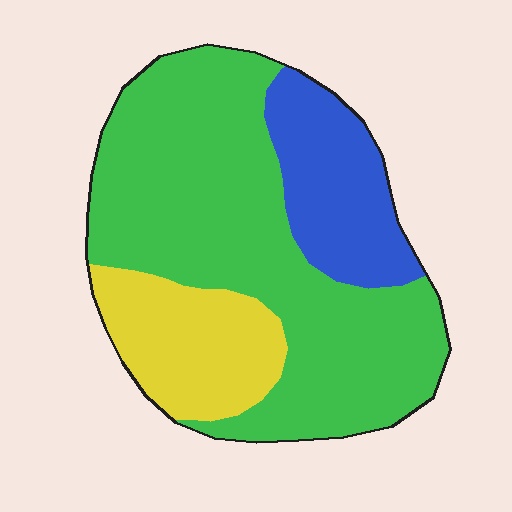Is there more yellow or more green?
Green.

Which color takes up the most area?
Green, at roughly 60%.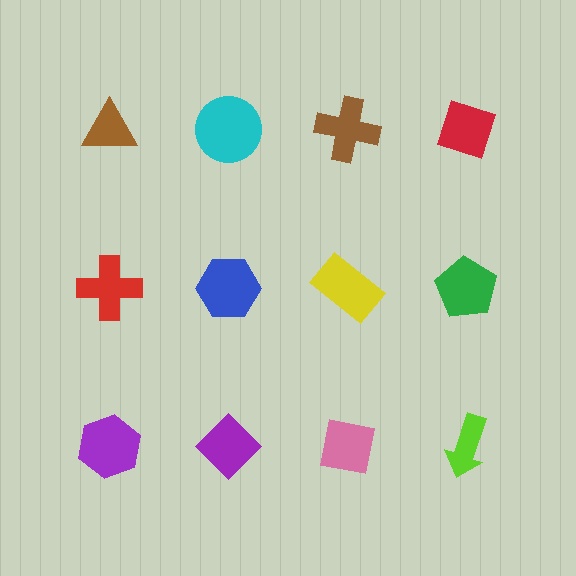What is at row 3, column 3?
A pink square.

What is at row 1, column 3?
A brown cross.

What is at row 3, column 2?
A purple diamond.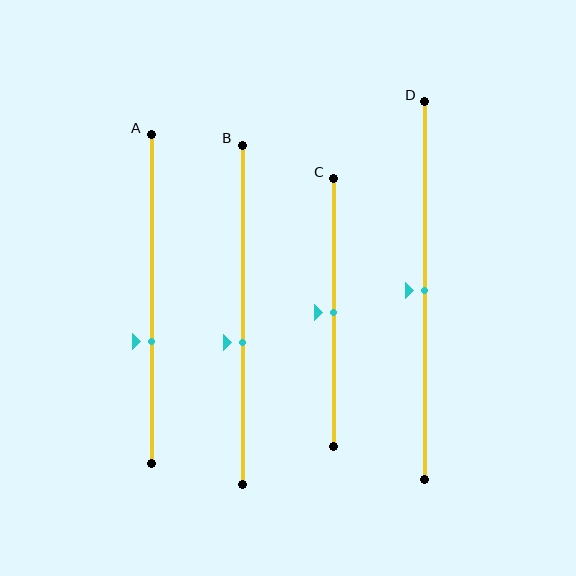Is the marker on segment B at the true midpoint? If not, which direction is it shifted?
No, the marker on segment B is shifted downward by about 8% of the segment length.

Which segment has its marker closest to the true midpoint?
Segment C has its marker closest to the true midpoint.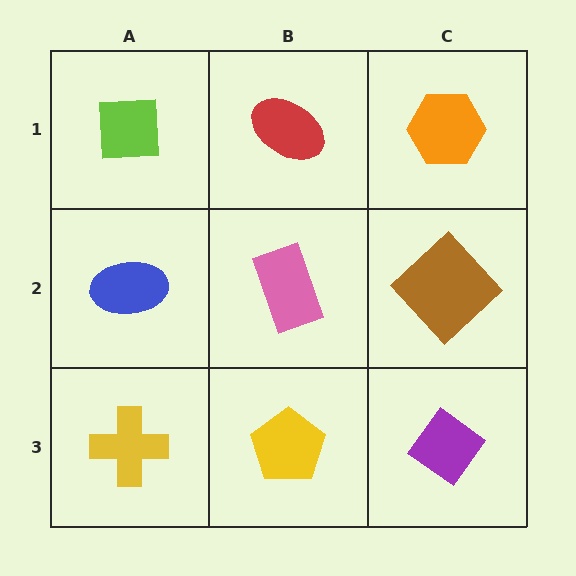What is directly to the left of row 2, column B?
A blue ellipse.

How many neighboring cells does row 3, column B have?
3.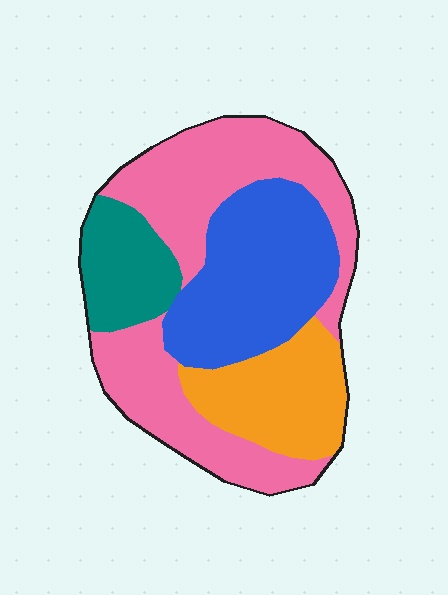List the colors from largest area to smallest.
From largest to smallest: pink, blue, orange, teal.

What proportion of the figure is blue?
Blue takes up about one quarter (1/4) of the figure.